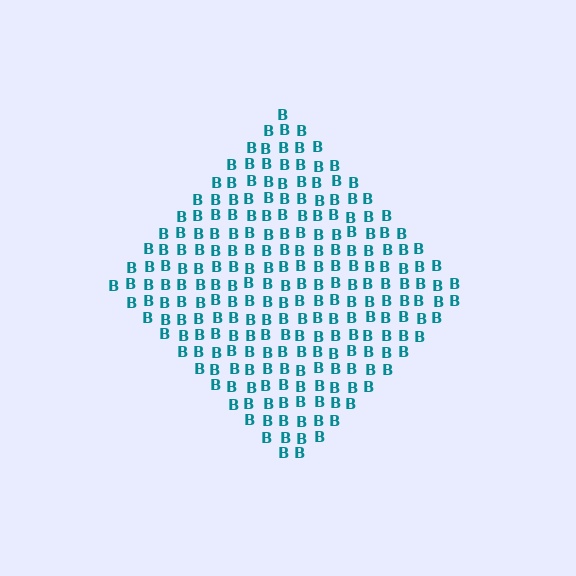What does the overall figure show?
The overall figure shows a diamond.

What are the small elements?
The small elements are letter B's.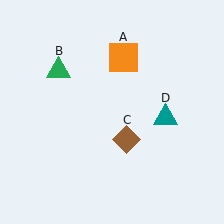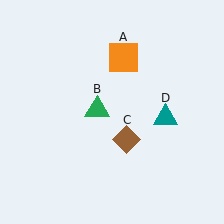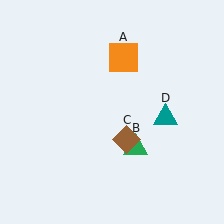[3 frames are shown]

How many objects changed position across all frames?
1 object changed position: green triangle (object B).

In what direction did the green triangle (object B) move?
The green triangle (object B) moved down and to the right.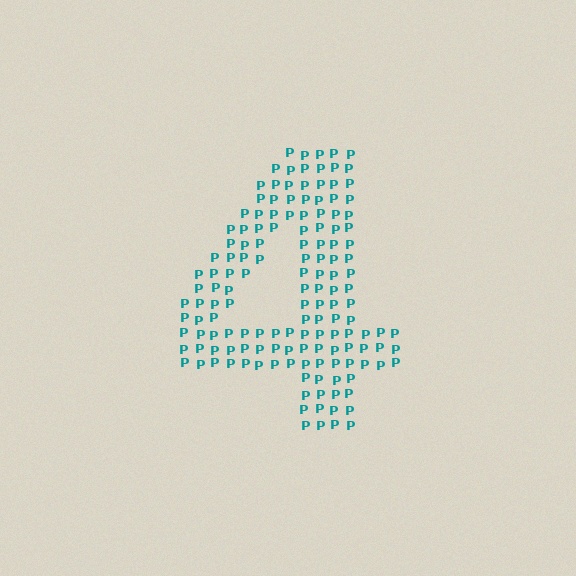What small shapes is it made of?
It is made of small letter P's.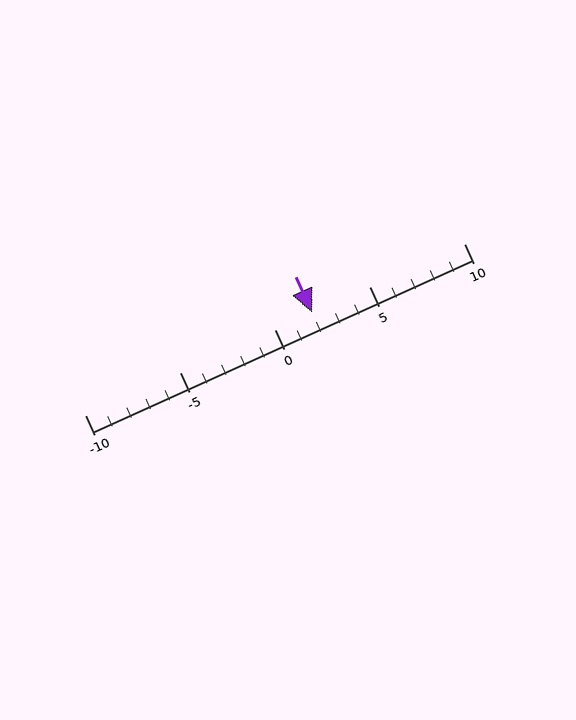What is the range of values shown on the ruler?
The ruler shows values from -10 to 10.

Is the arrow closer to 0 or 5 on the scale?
The arrow is closer to 0.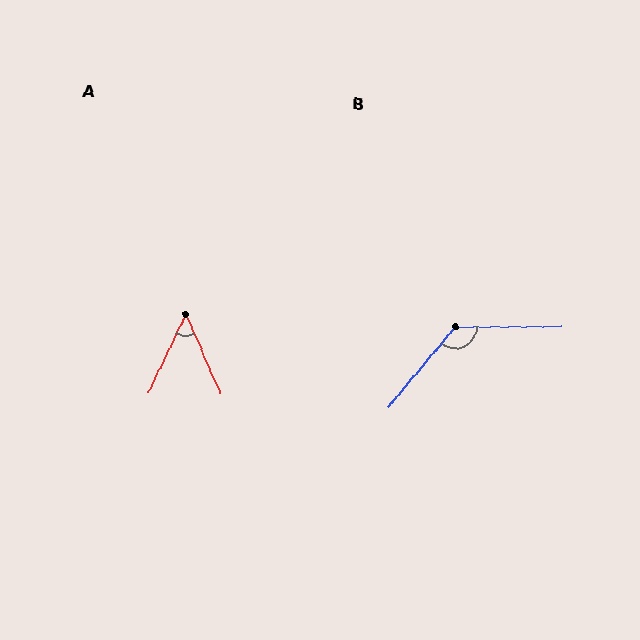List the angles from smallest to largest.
A (49°), B (130°).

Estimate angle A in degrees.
Approximately 49 degrees.